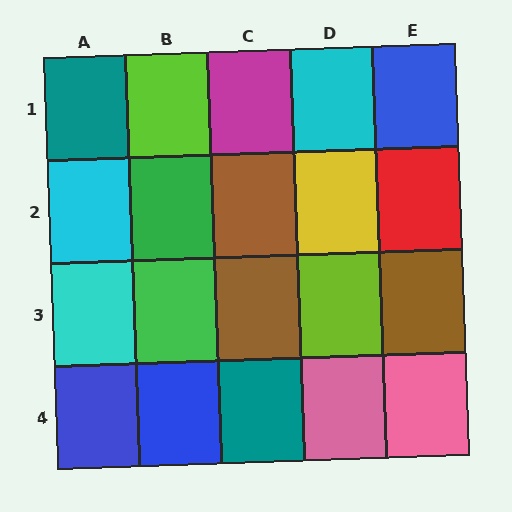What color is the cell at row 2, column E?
Red.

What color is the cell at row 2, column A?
Cyan.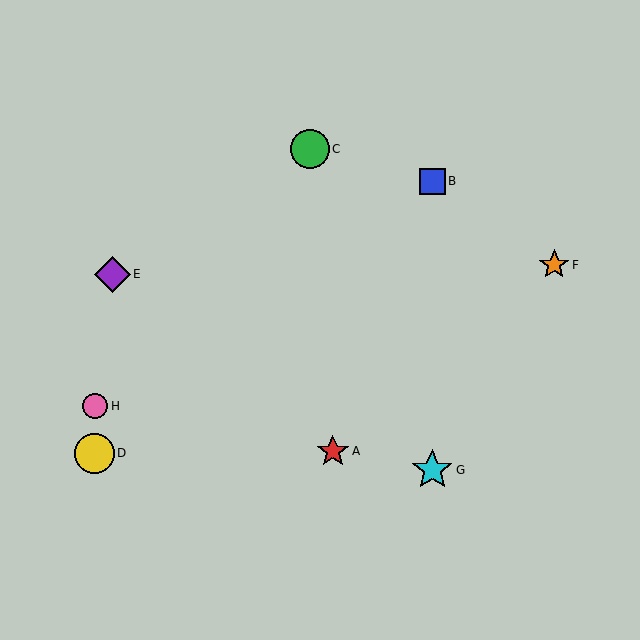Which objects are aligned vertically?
Objects B, G are aligned vertically.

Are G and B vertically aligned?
Yes, both are at x≈432.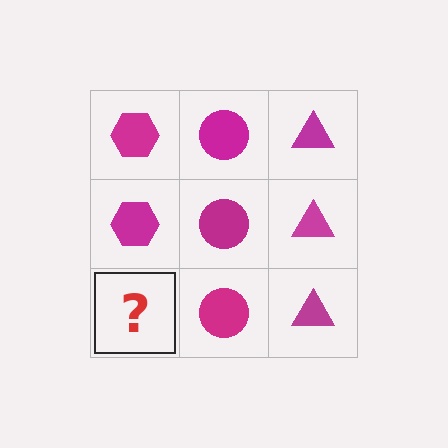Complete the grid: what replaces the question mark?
The question mark should be replaced with a magenta hexagon.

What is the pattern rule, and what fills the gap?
The rule is that each column has a consistent shape. The gap should be filled with a magenta hexagon.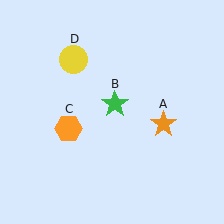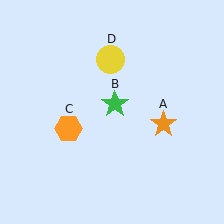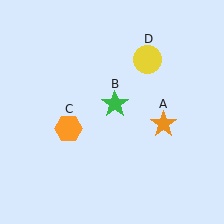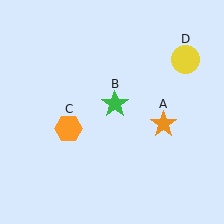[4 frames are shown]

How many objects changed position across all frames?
1 object changed position: yellow circle (object D).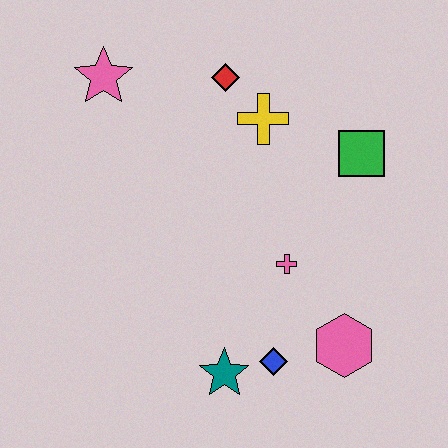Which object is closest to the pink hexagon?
The blue diamond is closest to the pink hexagon.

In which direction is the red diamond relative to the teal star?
The red diamond is above the teal star.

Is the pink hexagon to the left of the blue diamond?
No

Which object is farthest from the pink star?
The pink hexagon is farthest from the pink star.